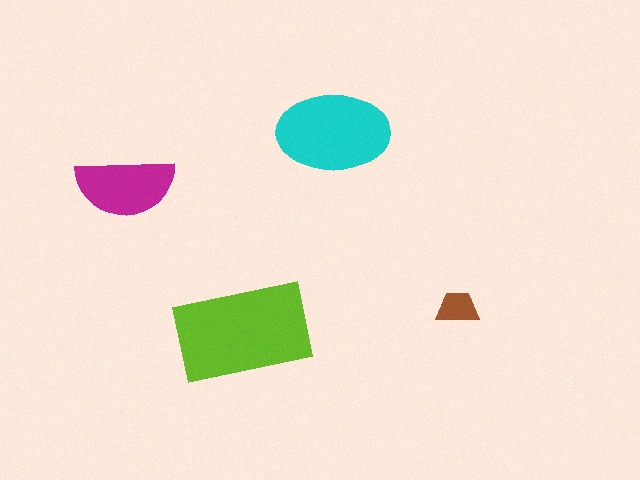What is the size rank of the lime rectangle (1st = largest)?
1st.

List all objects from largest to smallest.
The lime rectangle, the cyan ellipse, the magenta semicircle, the brown trapezoid.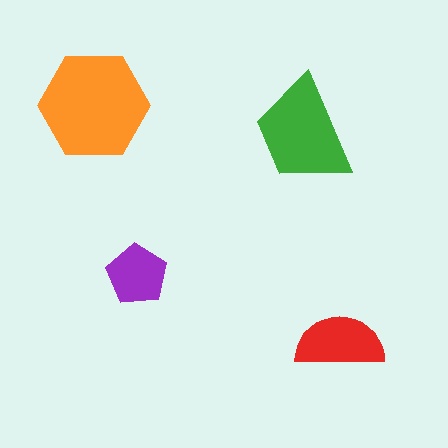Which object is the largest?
The orange hexagon.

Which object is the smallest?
The purple pentagon.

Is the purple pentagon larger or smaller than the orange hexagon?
Smaller.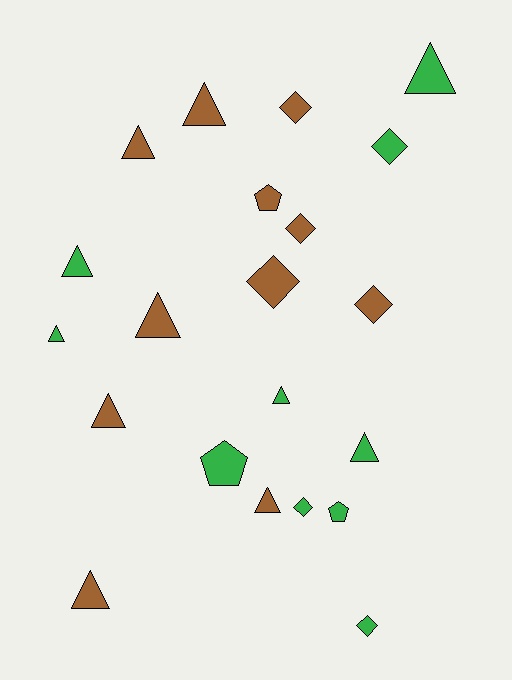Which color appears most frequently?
Brown, with 11 objects.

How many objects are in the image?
There are 21 objects.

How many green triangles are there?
There are 5 green triangles.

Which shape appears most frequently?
Triangle, with 11 objects.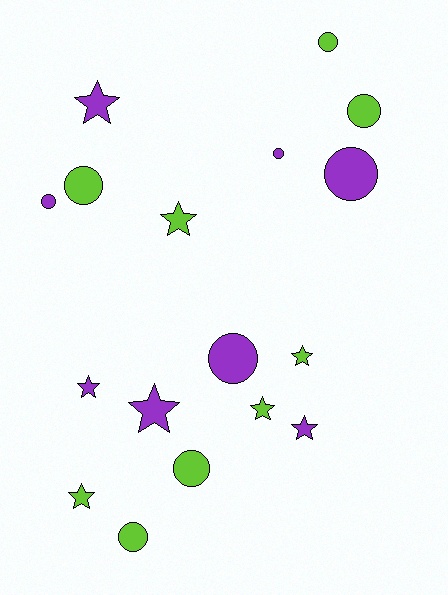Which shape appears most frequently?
Circle, with 9 objects.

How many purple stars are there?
There are 4 purple stars.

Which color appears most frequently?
Lime, with 9 objects.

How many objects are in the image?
There are 17 objects.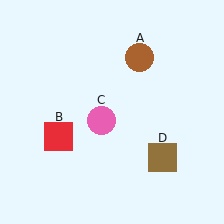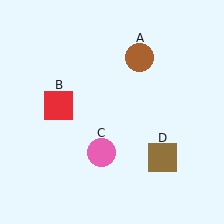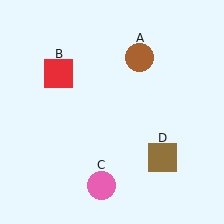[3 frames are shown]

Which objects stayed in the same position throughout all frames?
Brown circle (object A) and brown square (object D) remained stationary.